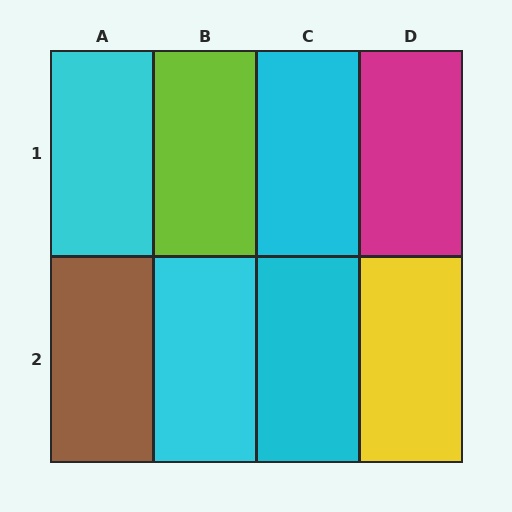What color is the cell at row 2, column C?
Cyan.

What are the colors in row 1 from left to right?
Cyan, lime, cyan, magenta.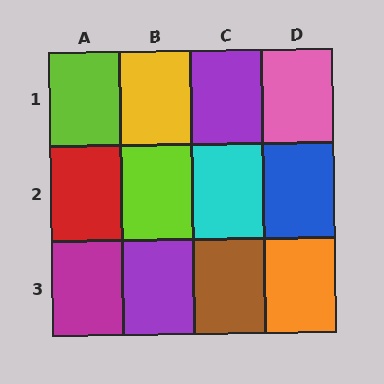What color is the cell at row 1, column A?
Lime.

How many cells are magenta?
1 cell is magenta.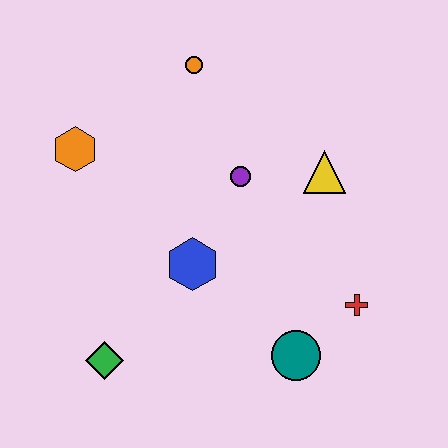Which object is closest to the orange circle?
The purple circle is closest to the orange circle.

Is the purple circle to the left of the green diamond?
No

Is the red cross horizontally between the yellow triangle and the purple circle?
No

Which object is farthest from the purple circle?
The green diamond is farthest from the purple circle.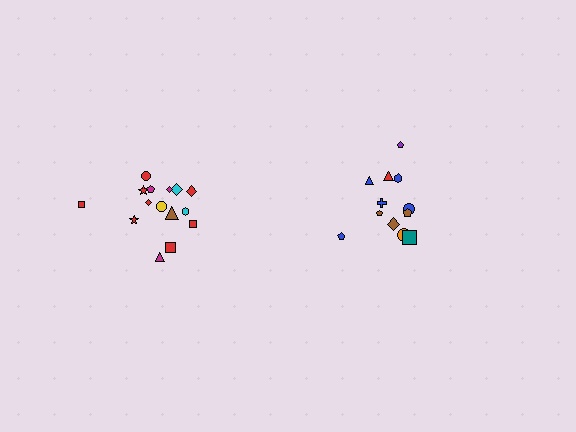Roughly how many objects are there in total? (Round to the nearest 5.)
Roughly 25 objects in total.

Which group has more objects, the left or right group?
The left group.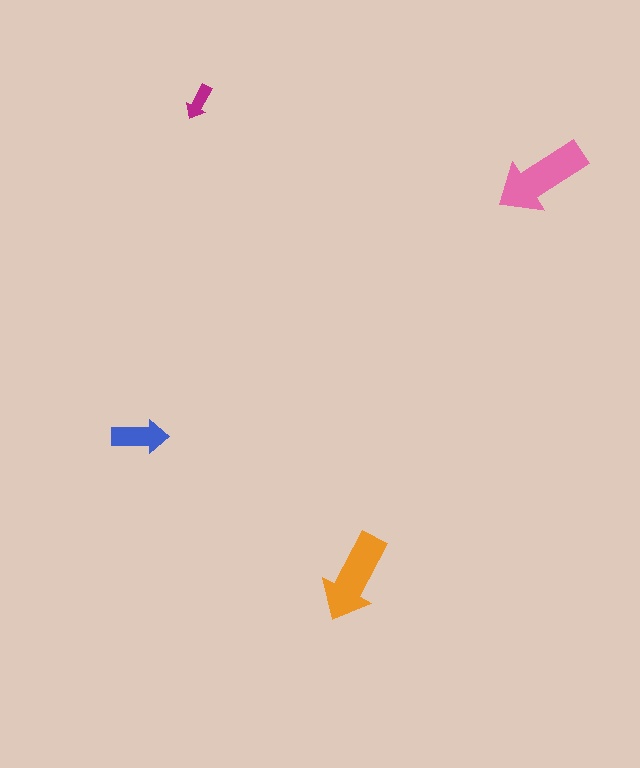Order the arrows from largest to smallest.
the pink one, the orange one, the blue one, the magenta one.